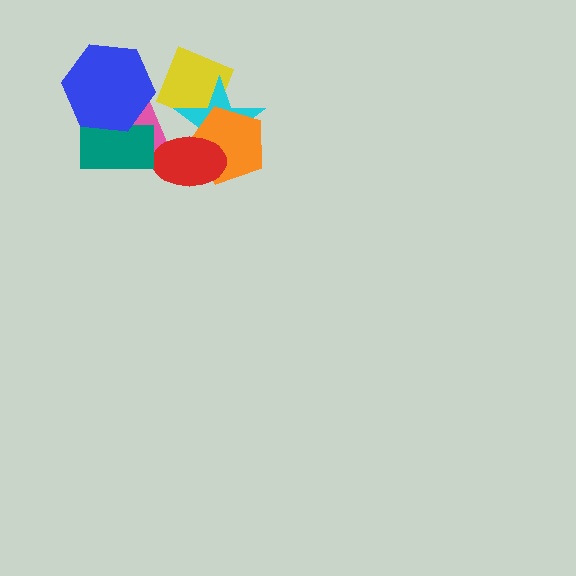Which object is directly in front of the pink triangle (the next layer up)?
The red ellipse is directly in front of the pink triangle.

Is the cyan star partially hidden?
Yes, it is partially covered by another shape.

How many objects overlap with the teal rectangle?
2 objects overlap with the teal rectangle.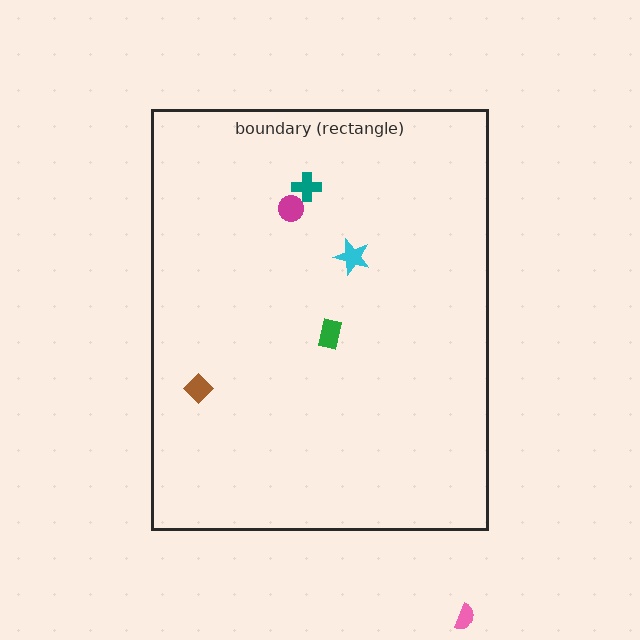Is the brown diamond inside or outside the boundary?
Inside.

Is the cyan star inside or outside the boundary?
Inside.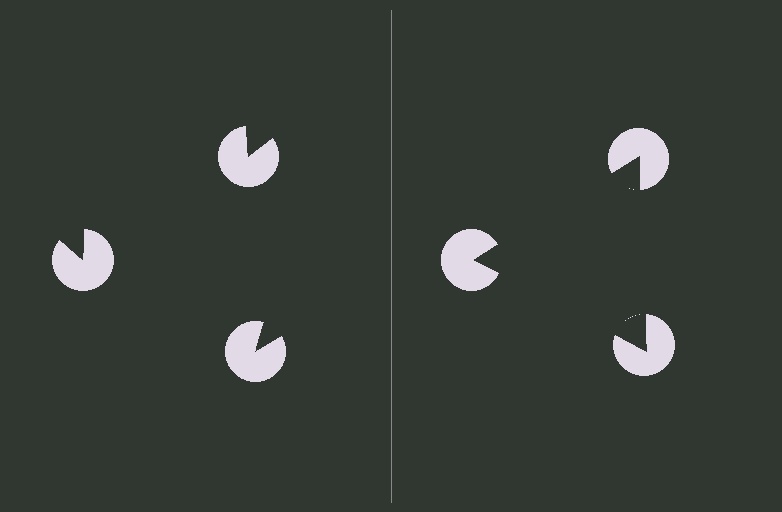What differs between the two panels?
The pac-man discs are positioned identically on both sides; only the wedge orientations differ. On the right they align to a triangle; on the left they are misaligned.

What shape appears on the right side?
An illusory triangle.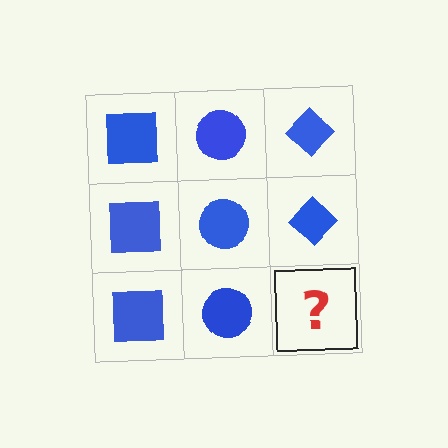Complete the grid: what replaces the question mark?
The question mark should be replaced with a blue diamond.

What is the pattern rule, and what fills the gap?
The rule is that each column has a consistent shape. The gap should be filled with a blue diamond.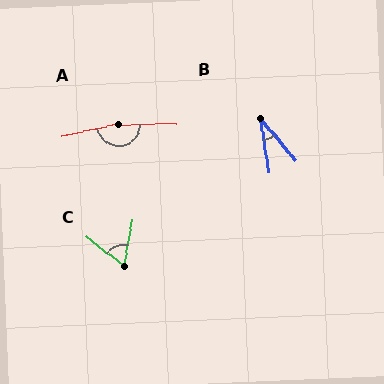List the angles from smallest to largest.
B (31°), C (63°), A (168°).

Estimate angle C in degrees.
Approximately 63 degrees.